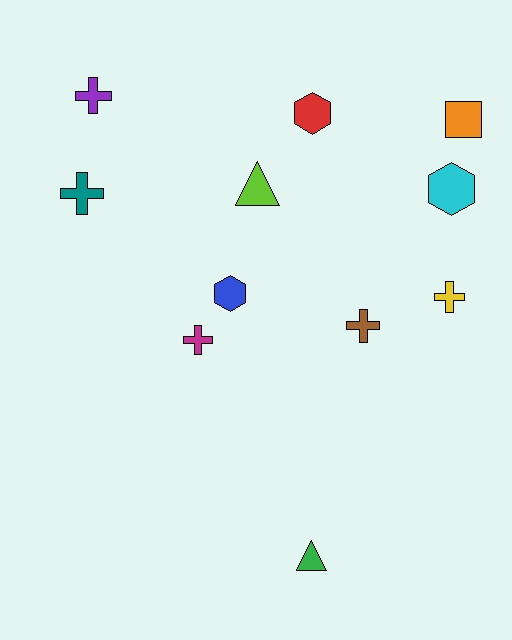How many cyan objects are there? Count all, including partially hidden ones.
There is 1 cyan object.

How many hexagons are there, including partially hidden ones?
There are 3 hexagons.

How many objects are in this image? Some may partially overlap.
There are 11 objects.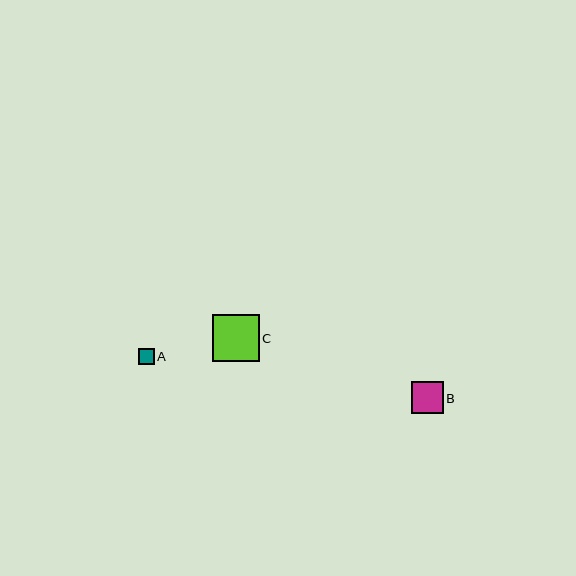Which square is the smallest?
Square A is the smallest with a size of approximately 16 pixels.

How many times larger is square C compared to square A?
Square C is approximately 2.9 times the size of square A.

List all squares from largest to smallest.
From largest to smallest: C, B, A.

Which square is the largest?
Square C is the largest with a size of approximately 47 pixels.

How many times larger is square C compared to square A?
Square C is approximately 2.9 times the size of square A.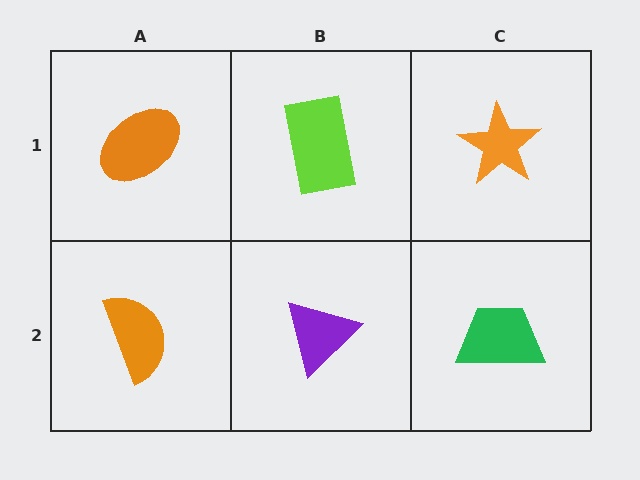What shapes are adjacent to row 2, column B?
A lime rectangle (row 1, column B), an orange semicircle (row 2, column A), a green trapezoid (row 2, column C).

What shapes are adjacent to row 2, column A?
An orange ellipse (row 1, column A), a purple triangle (row 2, column B).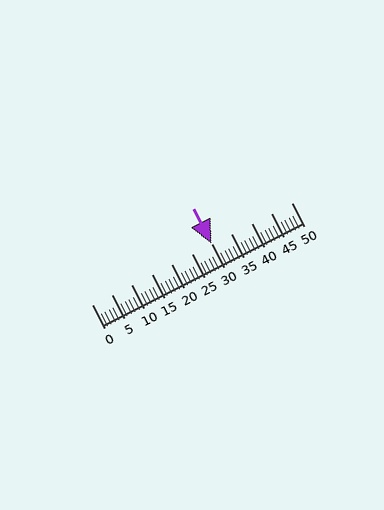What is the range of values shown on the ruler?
The ruler shows values from 0 to 50.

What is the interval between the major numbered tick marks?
The major tick marks are spaced 5 units apart.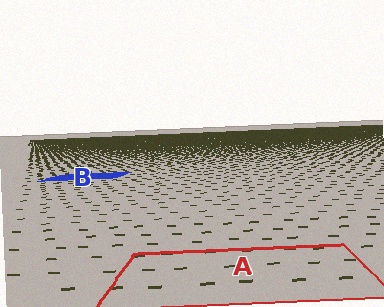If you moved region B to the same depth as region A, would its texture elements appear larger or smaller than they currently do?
They would appear larger. At a closer depth, the same texture elements are projected at a bigger on-screen size.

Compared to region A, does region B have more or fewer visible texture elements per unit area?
Region B has more texture elements per unit area — they are packed more densely because it is farther away.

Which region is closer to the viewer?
Region A is closer. The texture elements there are larger and more spread out.